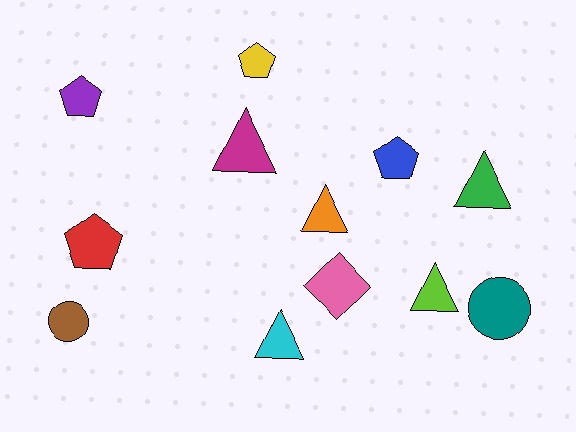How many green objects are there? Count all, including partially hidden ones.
There is 1 green object.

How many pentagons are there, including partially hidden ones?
There are 4 pentagons.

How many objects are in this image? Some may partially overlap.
There are 12 objects.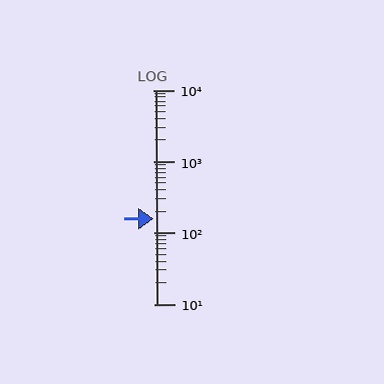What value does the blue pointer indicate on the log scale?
The pointer indicates approximately 160.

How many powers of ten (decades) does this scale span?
The scale spans 3 decades, from 10 to 10000.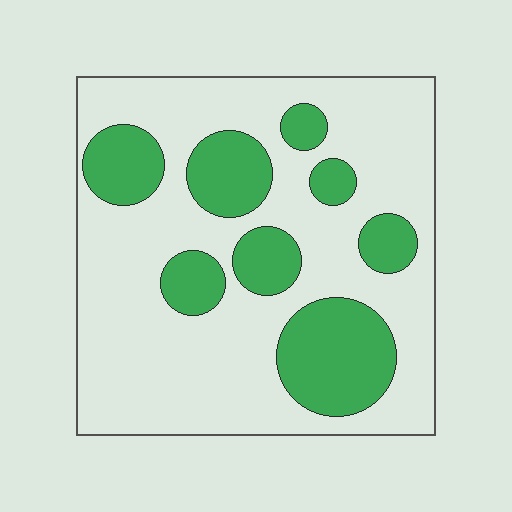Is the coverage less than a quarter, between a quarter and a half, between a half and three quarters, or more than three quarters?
Between a quarter and a half.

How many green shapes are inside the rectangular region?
8.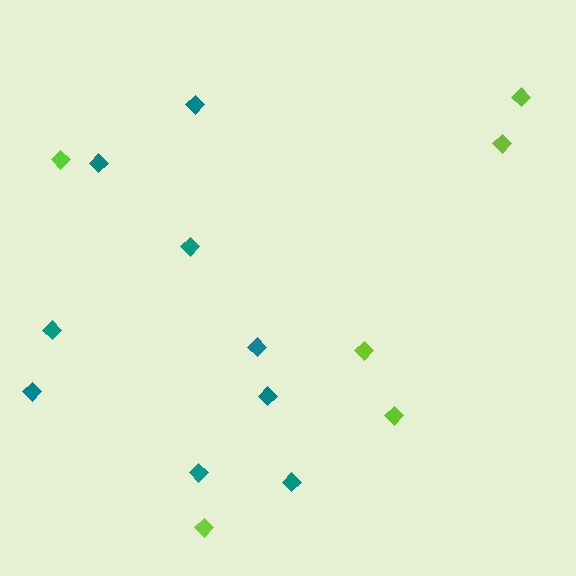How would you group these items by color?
There are 2 groups: one group of lime diamonds (6) and one group of teal diamonds (9).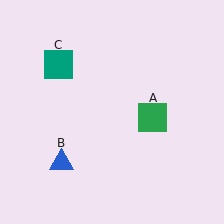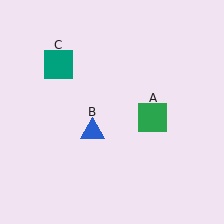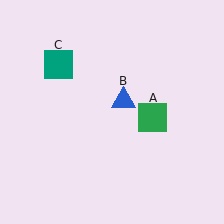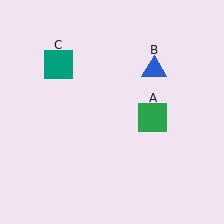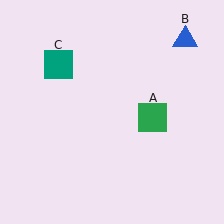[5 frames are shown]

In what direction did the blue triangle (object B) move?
The blue triangle (object B) moved up and to the right.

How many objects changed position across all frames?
1 object changed position: blue triangle (object B).